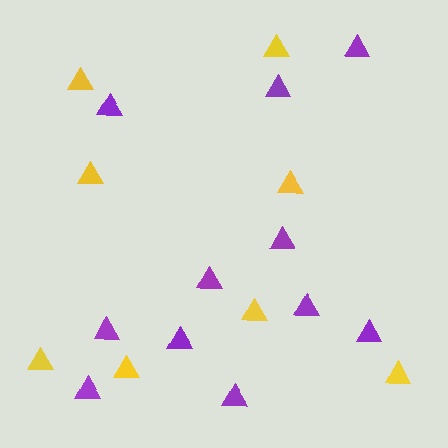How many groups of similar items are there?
There are 2 groups: one group of purple triangles (11) and one group of yellow triangles (8).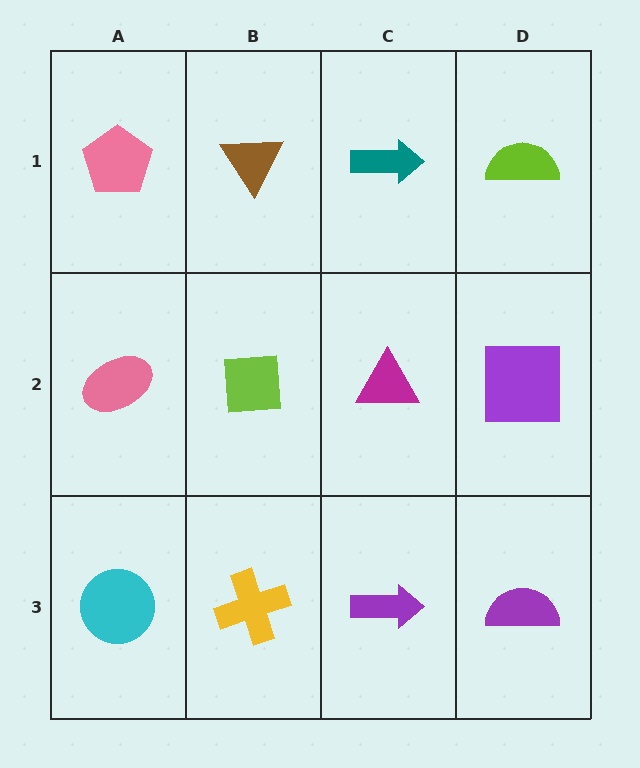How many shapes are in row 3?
4 shapes.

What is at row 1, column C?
A teal arrow.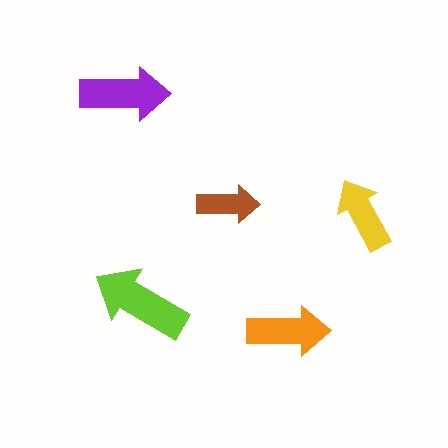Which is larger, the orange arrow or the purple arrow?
The purple one.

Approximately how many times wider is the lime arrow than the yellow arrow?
About 1.5 times wider.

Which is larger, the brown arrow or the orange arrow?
The orange one.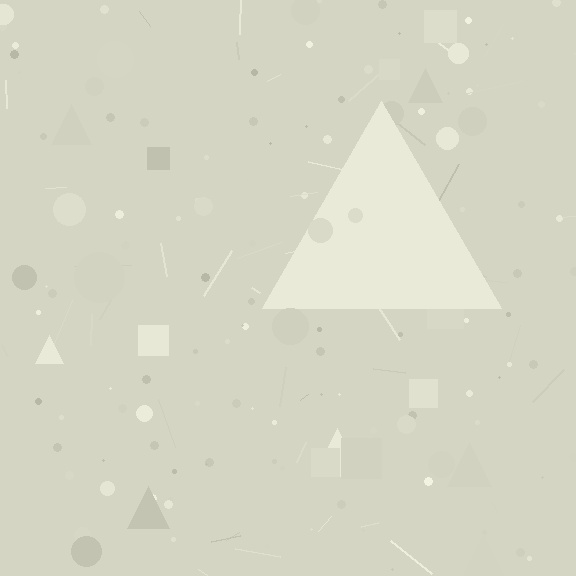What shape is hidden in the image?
A triangle is hidden in the image.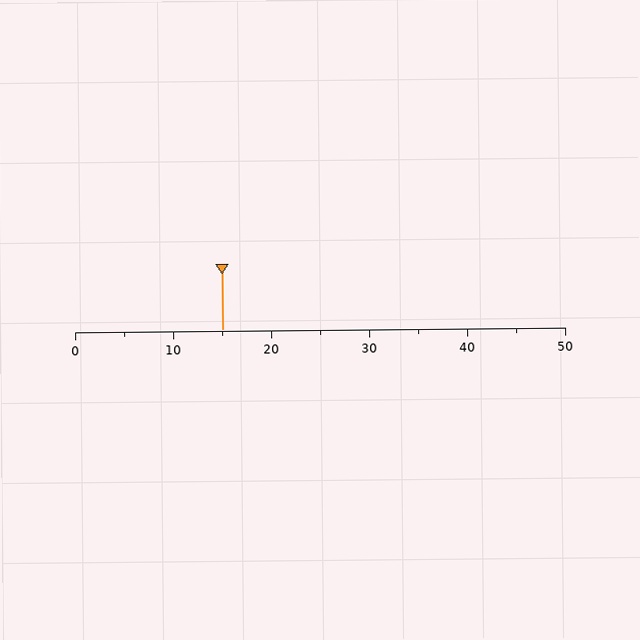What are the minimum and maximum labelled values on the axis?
The axis runs from 0 to 50.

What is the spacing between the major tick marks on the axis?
The major ticks are spaced 10 apart.